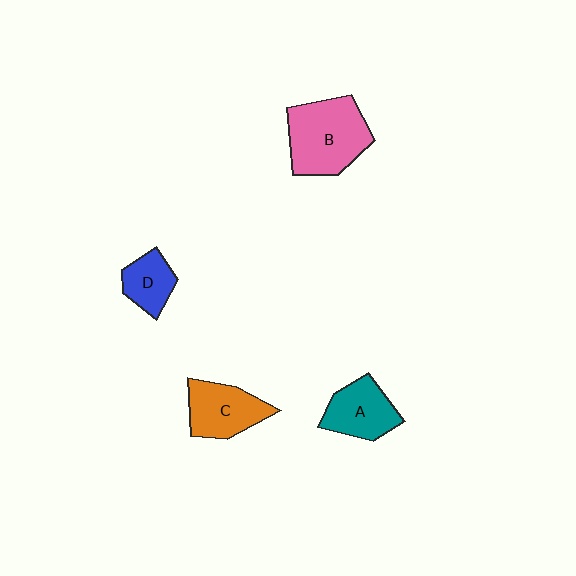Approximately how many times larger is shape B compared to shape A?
Approximately 1.6 times.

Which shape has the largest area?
Shape B (pink).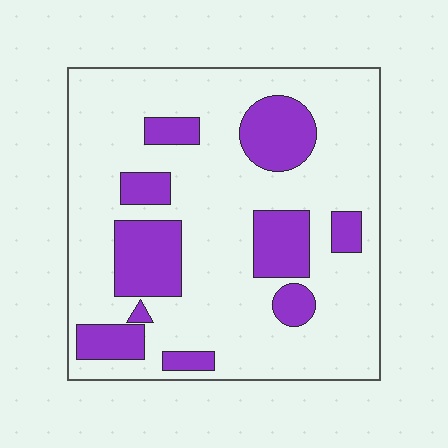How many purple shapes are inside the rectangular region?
10.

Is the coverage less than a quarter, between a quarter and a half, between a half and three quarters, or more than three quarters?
Less than a quarter.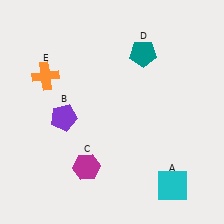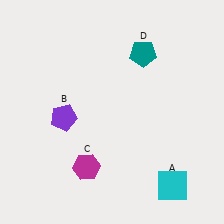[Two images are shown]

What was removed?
The orange cross (E) was removed in Image 2.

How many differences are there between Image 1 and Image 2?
There is 1 difference between the two images.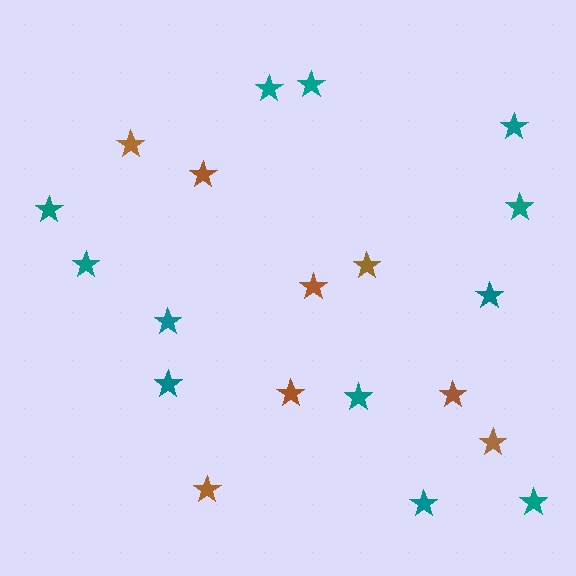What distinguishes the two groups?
There are 2 groups: one group of brown stars (8) and one group of teal stars (12).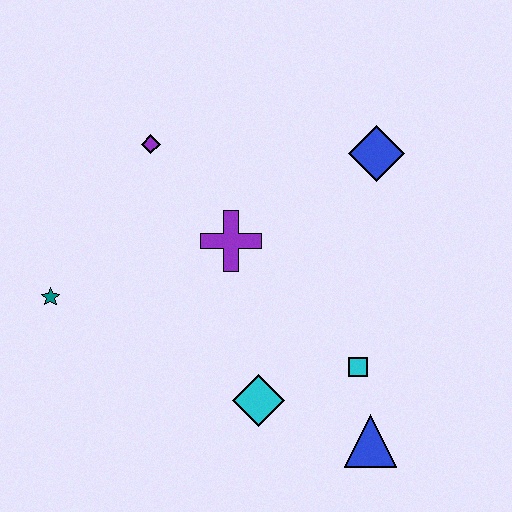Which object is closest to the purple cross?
The purple diamond is closest to the purple cross.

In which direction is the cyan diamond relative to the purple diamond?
The cyan diamond is below the purple diamond.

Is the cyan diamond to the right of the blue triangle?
No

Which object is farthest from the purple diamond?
The blue triangle is farthest from the purple diamond.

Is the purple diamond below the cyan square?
No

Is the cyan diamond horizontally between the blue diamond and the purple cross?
Yes